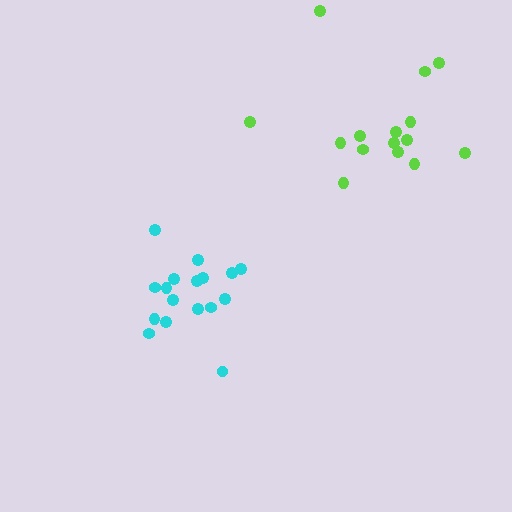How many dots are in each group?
Group 1: 17 dots, Group 2: 15 dots (32 total).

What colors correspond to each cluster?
The clusters are colored: cyan, lime.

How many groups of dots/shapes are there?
There are 2 groups.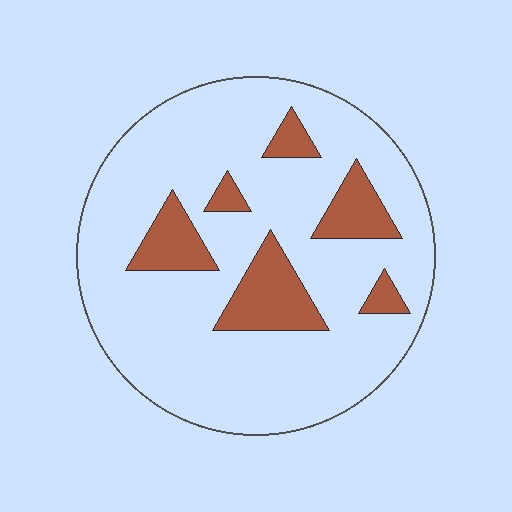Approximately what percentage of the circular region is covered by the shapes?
Approximately 15%.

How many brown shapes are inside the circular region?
6.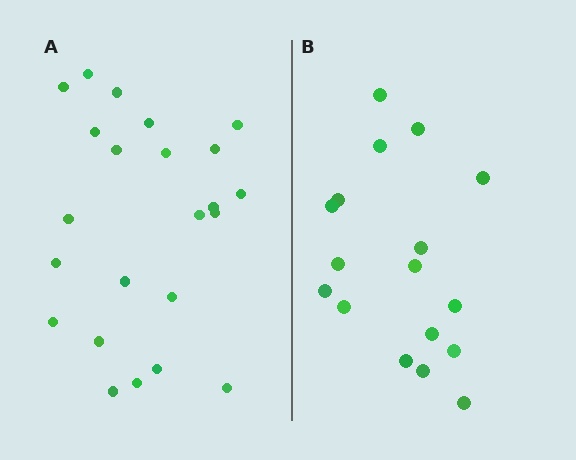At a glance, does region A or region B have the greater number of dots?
Region A (the left region) has more dots.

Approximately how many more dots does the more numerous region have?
Region A has about 6 more dots than region B.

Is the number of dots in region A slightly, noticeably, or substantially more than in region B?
Region A has noticeably more, but not dramatically so. The ratio is roughly 1.4 to 1.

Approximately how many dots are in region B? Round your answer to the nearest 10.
About 20 dots. (The exact count is 17, which rounds to 20.)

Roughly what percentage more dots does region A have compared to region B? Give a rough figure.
About 35% more.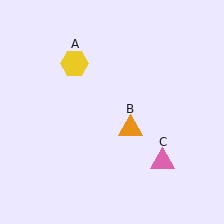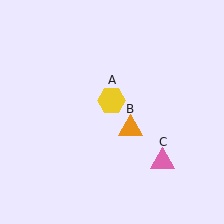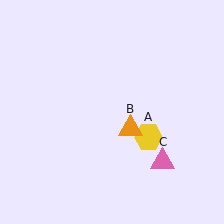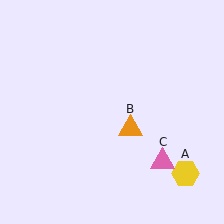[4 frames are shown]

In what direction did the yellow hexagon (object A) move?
The yellow hexagon (object A) moved down and to the right.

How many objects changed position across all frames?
1 object changed position: yellow hexagon (object A).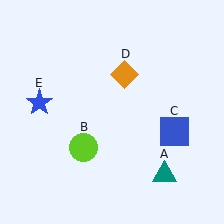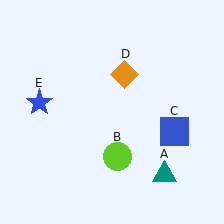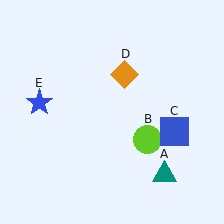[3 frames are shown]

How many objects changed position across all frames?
1 object changed position: lime circle (object B).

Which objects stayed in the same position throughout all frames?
Teal triangle (object A) and blue square (object C) and orange diamond (object D) and blue star (object E) remained stationary.